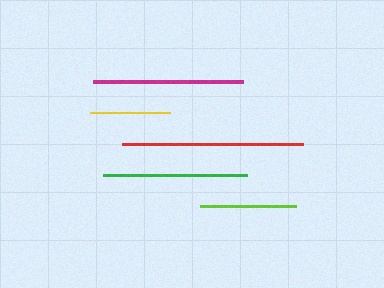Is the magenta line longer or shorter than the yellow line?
The magenta line is longer than the yellow line.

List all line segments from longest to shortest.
From longest to shortest: red, magenta, green, lime, yellow.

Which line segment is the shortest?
The yellow line is the shortest at approximately 80 pixels.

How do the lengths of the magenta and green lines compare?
The magenta and green lines are approximately the same length.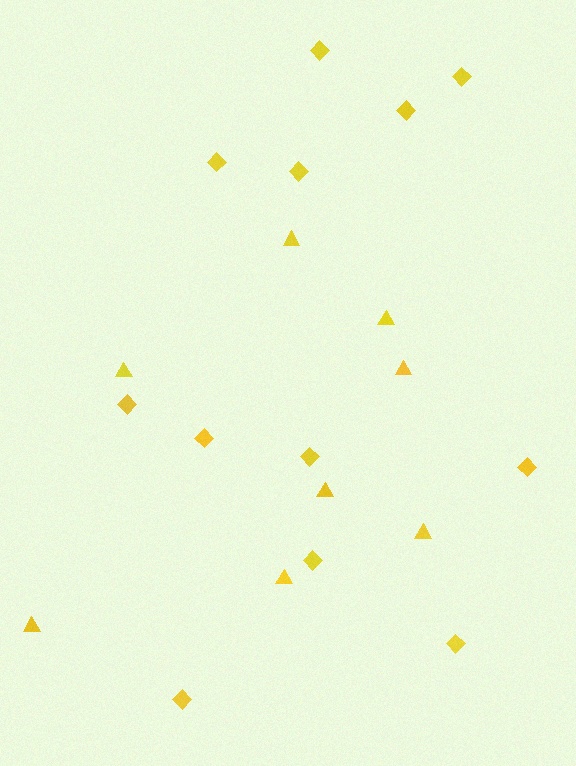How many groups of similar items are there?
There are 2 groups: one group of diamonds (12) and one group of triangles (8).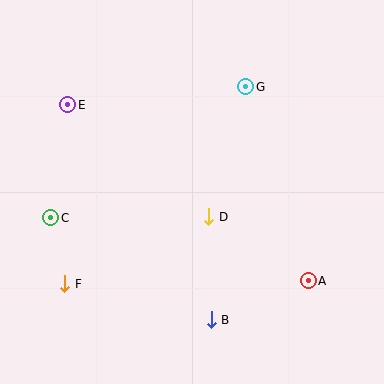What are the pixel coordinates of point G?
Point G is at (246, 87).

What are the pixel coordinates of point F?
Point F is at (65, 284).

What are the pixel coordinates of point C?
Point C is at (51, 218).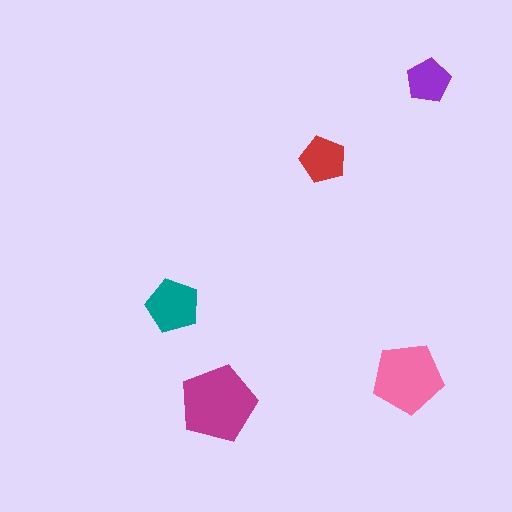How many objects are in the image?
There are 5 objects in the image.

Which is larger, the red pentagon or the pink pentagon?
The pink one.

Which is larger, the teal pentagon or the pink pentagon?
The pink one.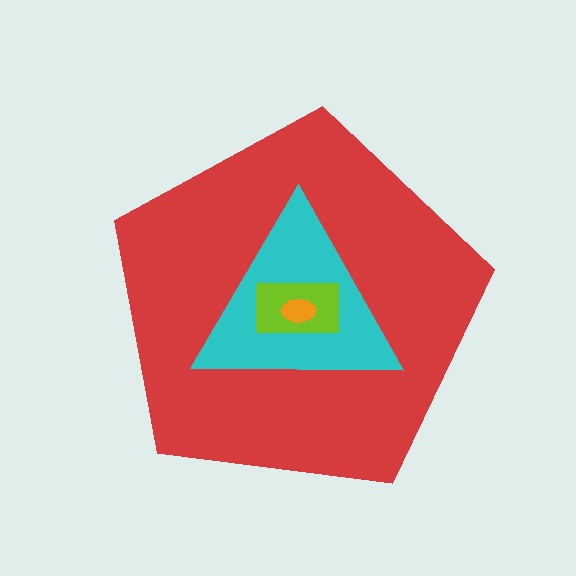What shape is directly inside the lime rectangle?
The orange ellipse.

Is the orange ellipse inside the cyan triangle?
Yes.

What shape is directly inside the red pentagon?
The cyan triangle.